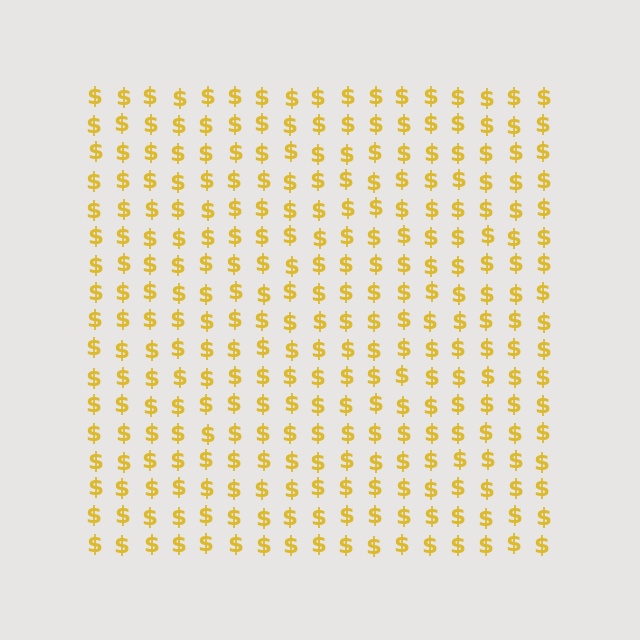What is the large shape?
The large shape is a square.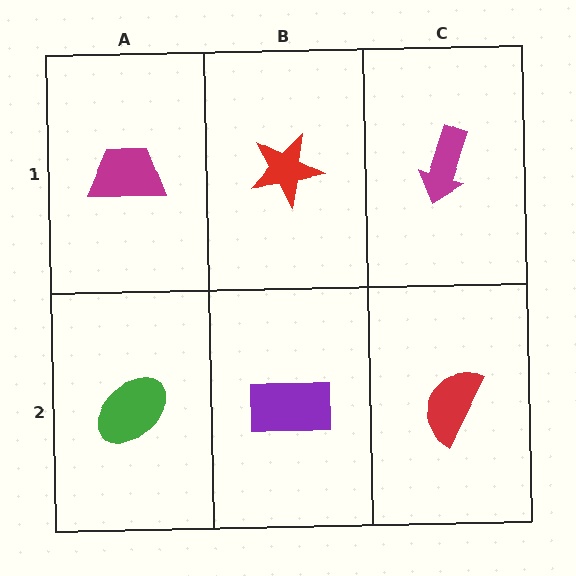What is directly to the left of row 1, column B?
A magenta trapezoid.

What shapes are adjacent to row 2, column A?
A magenta trapezoid (row 1, column A), a purple rectangle (row 2, column B).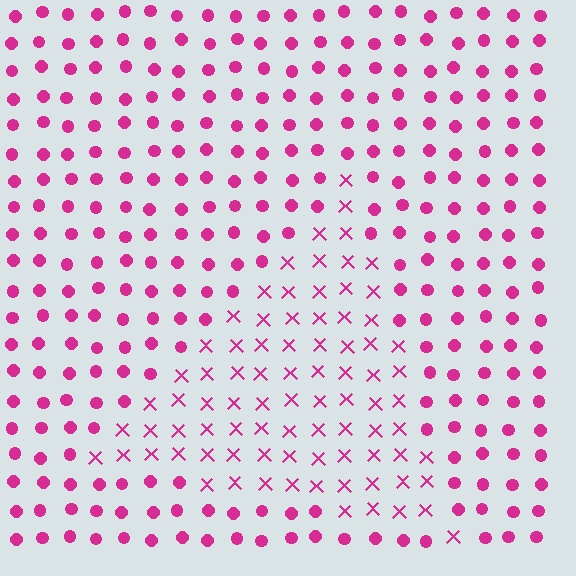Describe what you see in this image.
The image is filled with small magenta elements arranged in a uniform grid. A triangle-shaped region contains X marks, while the surrounding area contains circles. The boundary is defined purely by the change in element shape.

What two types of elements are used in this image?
The image uses X marks inside the triangle region and circles outside it.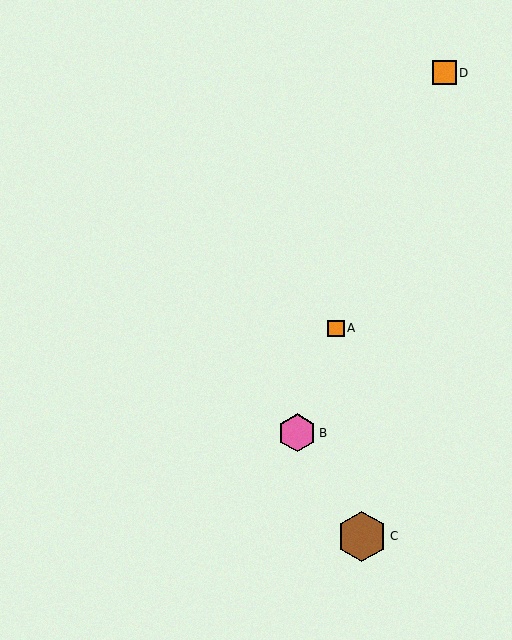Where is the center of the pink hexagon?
The center of the pink hexagon is at (297, 433).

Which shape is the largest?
The brown hexagon (labeled C) is the largest.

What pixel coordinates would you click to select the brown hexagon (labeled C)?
Click at (362, 536) to select the brown hexagon C.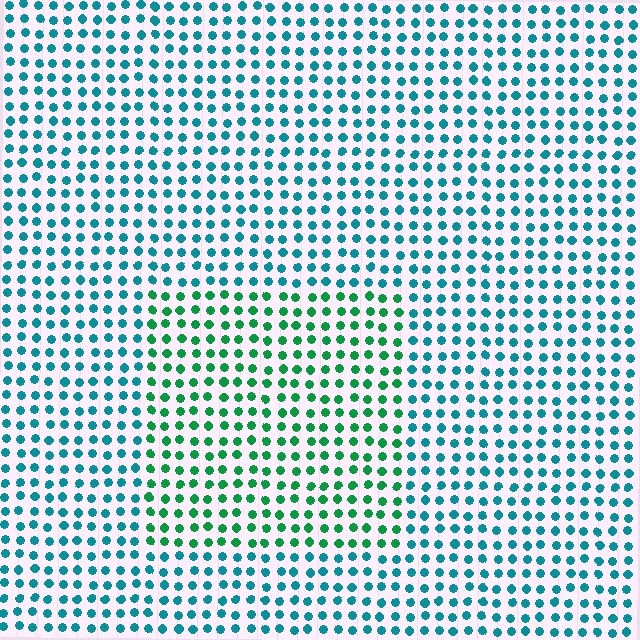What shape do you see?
I see a rectangle.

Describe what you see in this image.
The image is filled with small teal elements in a uniform arrangement. A rectangle-shaped region is visible where the elements are tinted to a slightly different hue, forming a subtle color boundary.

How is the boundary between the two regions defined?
The boundary is defined purely by a slight shift in hue (about 41 degrees). Spacing, size, and orientation are identical on both sides.